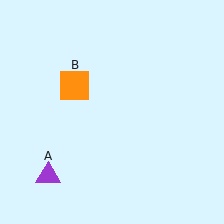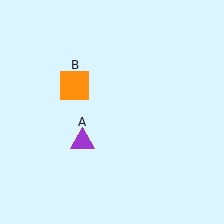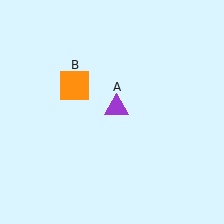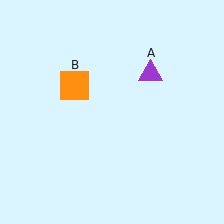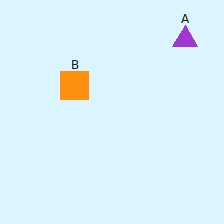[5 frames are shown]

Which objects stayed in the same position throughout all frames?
Orange square (object B) remained stationary.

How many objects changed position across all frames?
1 object changed position: purple triangle (object A).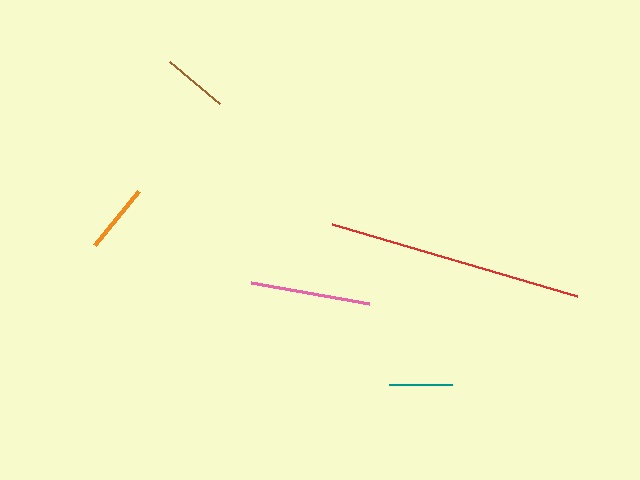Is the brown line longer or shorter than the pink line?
The pink line is longer than the brown line.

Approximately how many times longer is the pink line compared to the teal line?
The pink line is approximately 1.9 times the length of the teal line.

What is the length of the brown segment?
The brown segment is approximately 65 pixels long.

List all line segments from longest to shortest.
From longest to shortest: red, pink, orange, brown, teal.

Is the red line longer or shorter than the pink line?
The red line is longer than the pink line.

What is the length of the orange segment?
The orange segment is approximately 69 pixels long.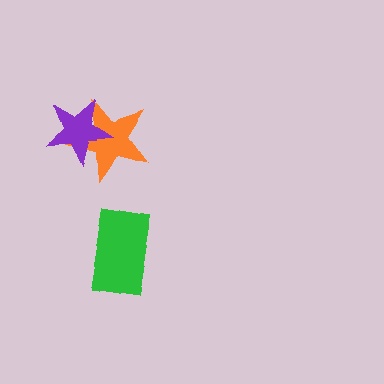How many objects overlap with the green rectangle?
0 objects overlap with the green rectangle.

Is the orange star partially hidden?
Yes, it is partially covered by another shape.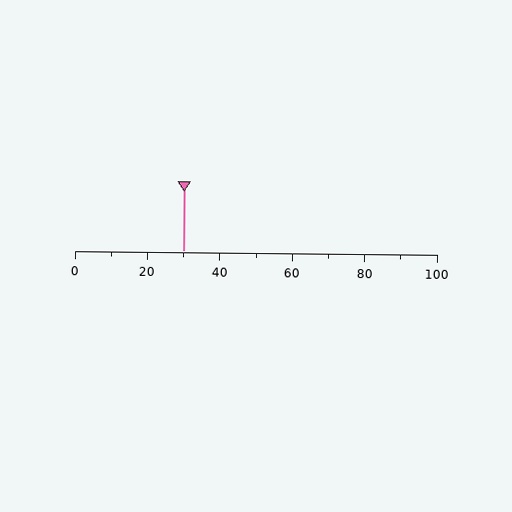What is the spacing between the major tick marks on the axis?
The major ticks are spaced 20 apart.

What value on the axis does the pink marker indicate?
The marker indicates approximately 30.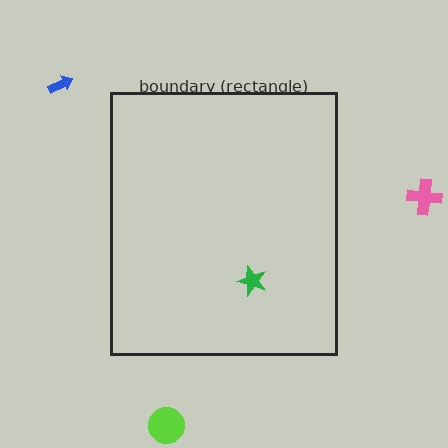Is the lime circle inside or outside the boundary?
Outside.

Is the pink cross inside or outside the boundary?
Outside.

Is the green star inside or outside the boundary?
Inside.